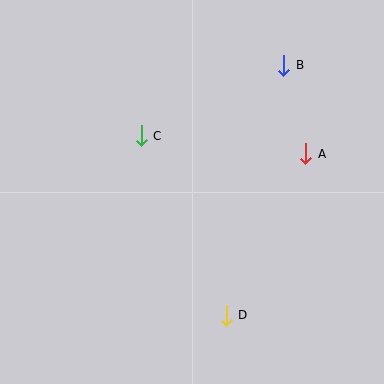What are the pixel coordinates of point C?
Point C is at (141, 136).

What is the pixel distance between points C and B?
The distance between C and B is 159 pixels.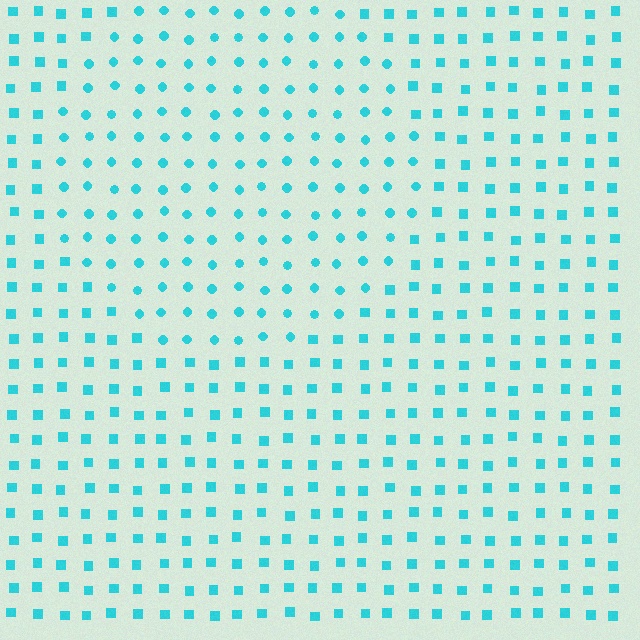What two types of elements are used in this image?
The image uses circles inside the circle region and squares outside it.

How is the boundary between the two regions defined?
The boundary is defined by a change in element shape: circles inside vs. squares outside. All elements share the same color and spacing.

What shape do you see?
I see a circle.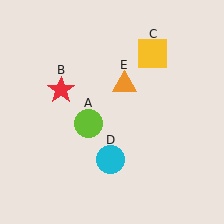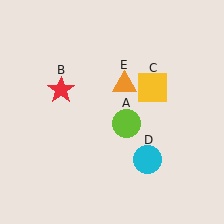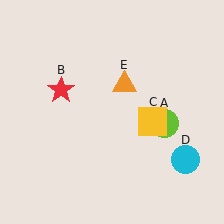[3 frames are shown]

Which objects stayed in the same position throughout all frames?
Red star (object B) and orange triangle (object E) remained stationary.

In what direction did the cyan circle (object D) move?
The cyan circle (object D) moved right.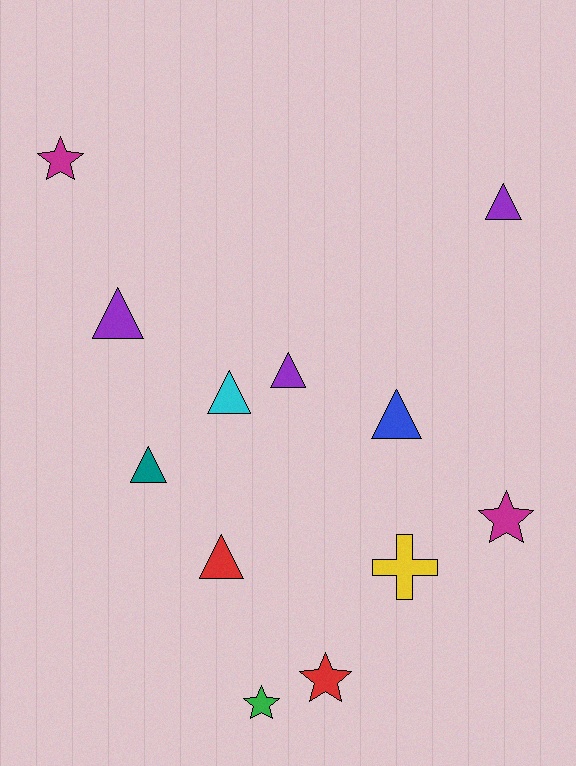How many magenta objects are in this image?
There are 2 magenta objects.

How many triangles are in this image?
There are 7 triangles.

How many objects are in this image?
There are 12 objects.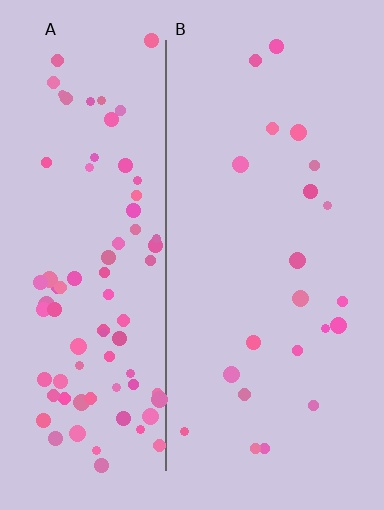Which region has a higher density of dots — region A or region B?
A (the left).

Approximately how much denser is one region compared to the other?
Approximately 4.0× — region A over region B.